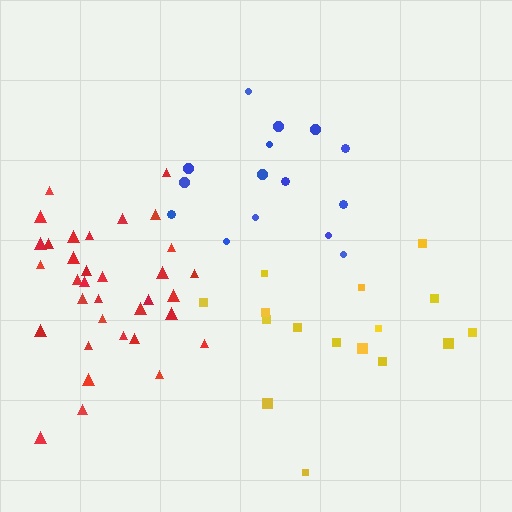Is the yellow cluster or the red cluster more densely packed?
Red.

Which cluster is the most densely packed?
Red.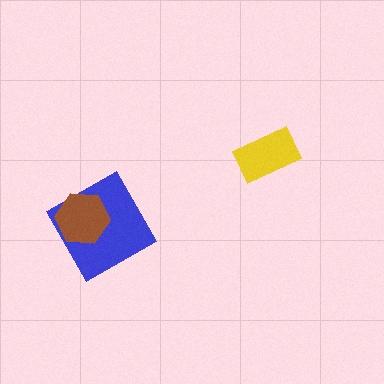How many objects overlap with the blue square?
1 object overlaps with the blue square.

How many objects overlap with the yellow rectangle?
0 objects overlap with the yellow rectangle.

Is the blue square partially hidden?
Yes, it is partially covered by another shape.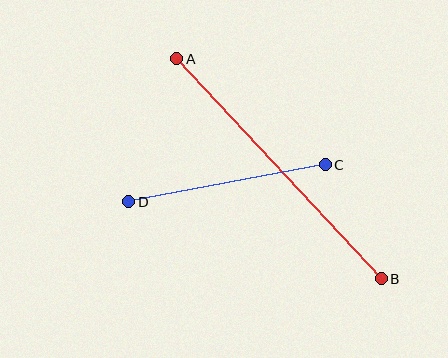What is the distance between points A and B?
The distance is approximately 300 pixels.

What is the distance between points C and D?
The distance is approximately 200 pixels.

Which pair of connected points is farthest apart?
Points A and B are farthest apart.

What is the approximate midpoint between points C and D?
The midpoint is at approximately (227, 183) pixels.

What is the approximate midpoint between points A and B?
The midpoint is at approximately (279, 169) pixels.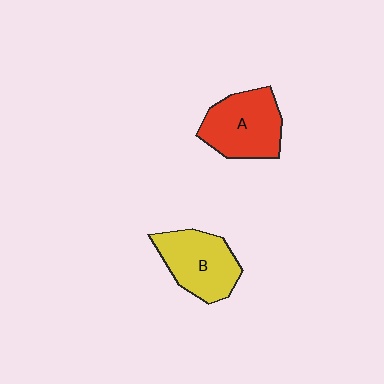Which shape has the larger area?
Shape A (red).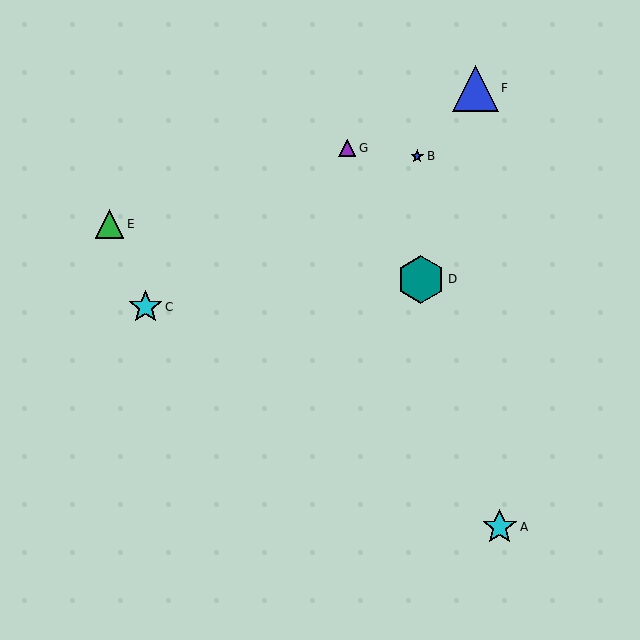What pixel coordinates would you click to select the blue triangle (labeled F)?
Click at (475, 88) to select the blue triangle F.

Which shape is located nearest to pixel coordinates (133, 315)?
The cyan star (labeled C) at (145, 307) is nearest to that location.